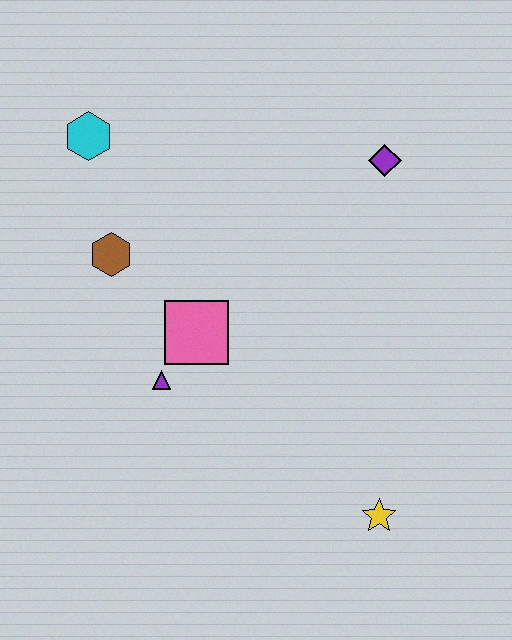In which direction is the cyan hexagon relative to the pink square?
The cyan hexagon is above the pink square.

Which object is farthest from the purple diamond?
The yellow star is farthest from the purple diamond.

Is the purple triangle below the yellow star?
No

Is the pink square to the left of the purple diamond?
Yes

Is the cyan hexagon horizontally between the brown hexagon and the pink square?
No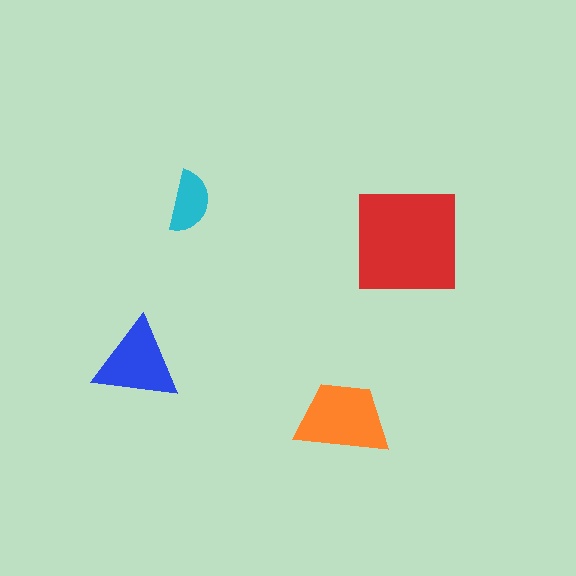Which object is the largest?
The red square.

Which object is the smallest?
The cyan semicircle.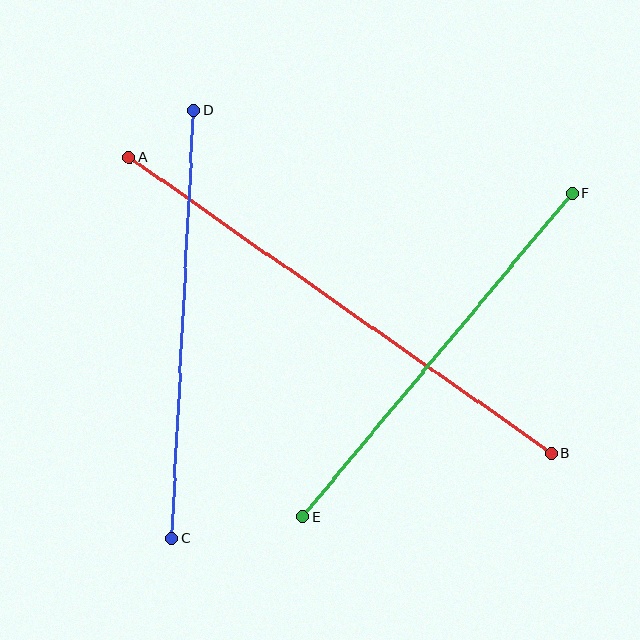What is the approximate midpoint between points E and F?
The midpoint is at approximately (437, 355) pixels.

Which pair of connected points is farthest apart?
Points A and B are farthest apart.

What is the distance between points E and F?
The distance is approximately 421 pixels.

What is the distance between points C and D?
The distance is approximately 429 pixels.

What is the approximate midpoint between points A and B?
The midpoint is at approximately (340, 305) pixels.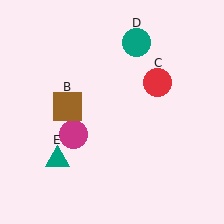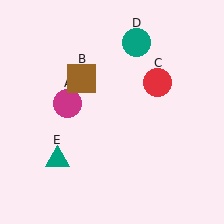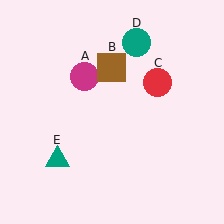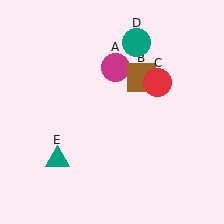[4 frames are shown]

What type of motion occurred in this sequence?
The magenta circle (object A), brown square (object B) rotated clockwise around the center of the scene.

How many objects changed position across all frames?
2 objects changed position: magenta circle (object A), brown square (object B).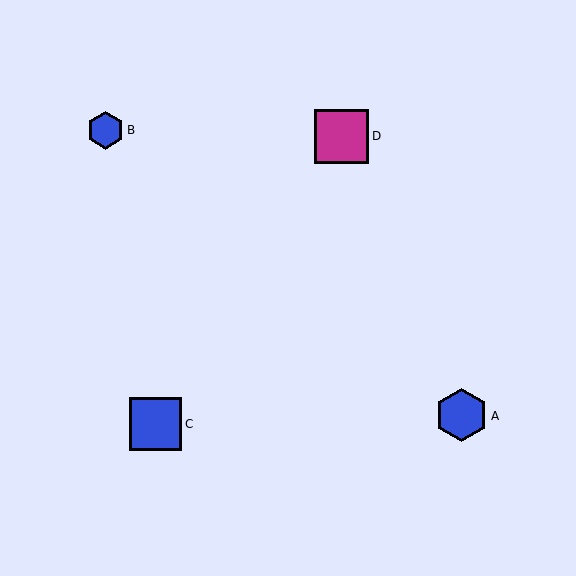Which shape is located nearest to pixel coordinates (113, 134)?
The blue hexagon (labeled B) at (106, 130) is nearest to that location.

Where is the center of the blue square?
The center of the blue square is at (155, 424).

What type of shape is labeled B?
Shape B is a blue hexagon.